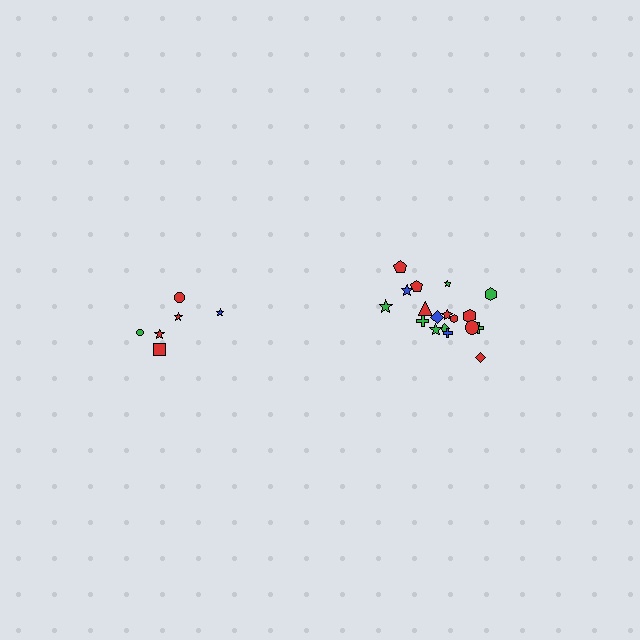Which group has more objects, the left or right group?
The right group.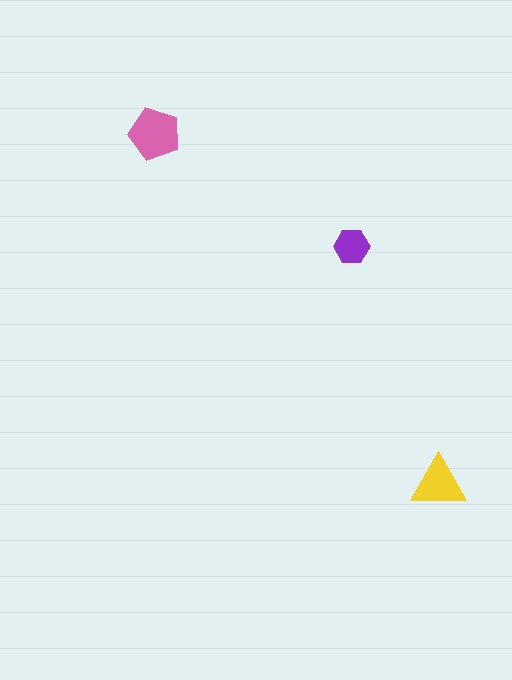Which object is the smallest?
The purple hexagon.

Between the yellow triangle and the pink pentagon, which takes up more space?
The pink pentagon.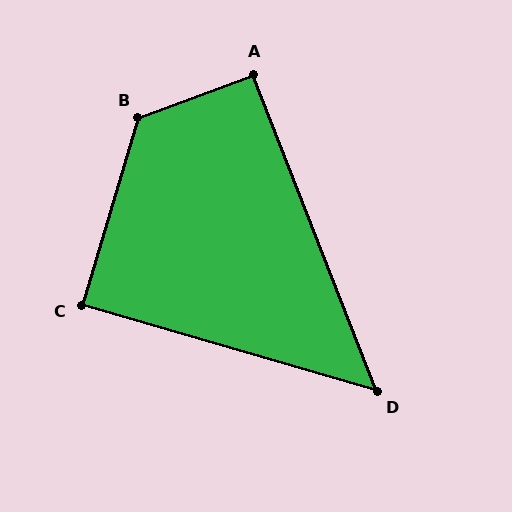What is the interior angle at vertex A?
Approximately 91 degrees (approximately right).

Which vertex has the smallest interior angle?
D, at approximately 53 degrees.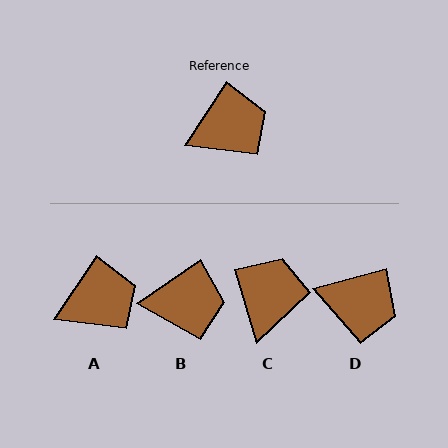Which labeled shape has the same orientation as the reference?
A.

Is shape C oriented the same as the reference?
No, it is off by about 50 degrees.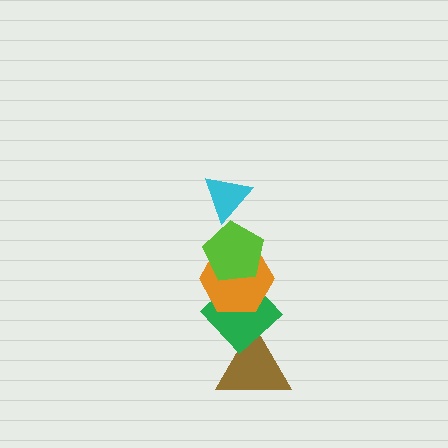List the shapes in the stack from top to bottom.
From top to bottom: the cyan triangle, the lime pentagon, the orange hexagon, the green diamond, the brown triangle.